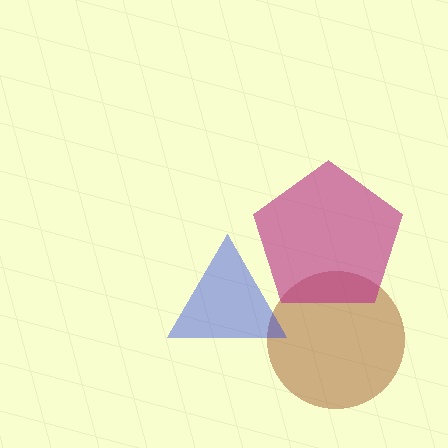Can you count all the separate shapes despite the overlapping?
Yes, there are 3 separate shapes.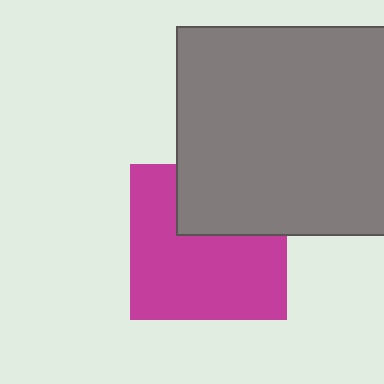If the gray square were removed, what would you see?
You would see the complete magenta square.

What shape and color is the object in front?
The object in front is a gray square.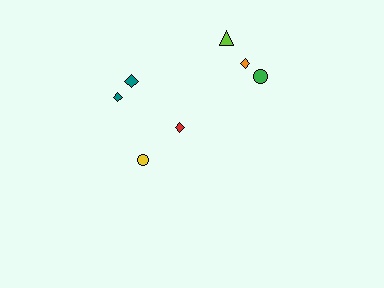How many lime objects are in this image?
There is 1 lime object.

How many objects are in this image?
There are 7 objects.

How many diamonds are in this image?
There are 4 diamonds.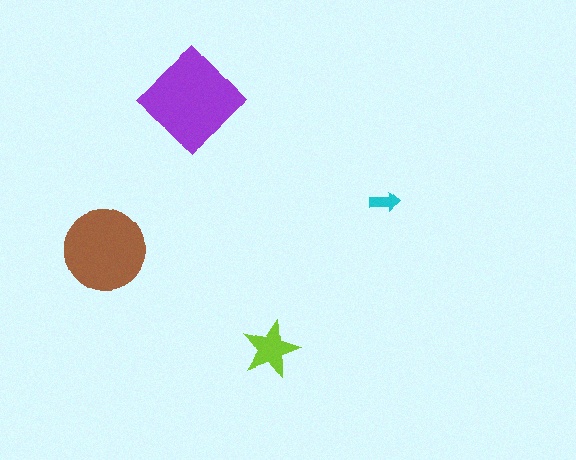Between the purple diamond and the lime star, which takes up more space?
The purple diamond.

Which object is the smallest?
The cyan arrow.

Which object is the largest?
The purple diamond.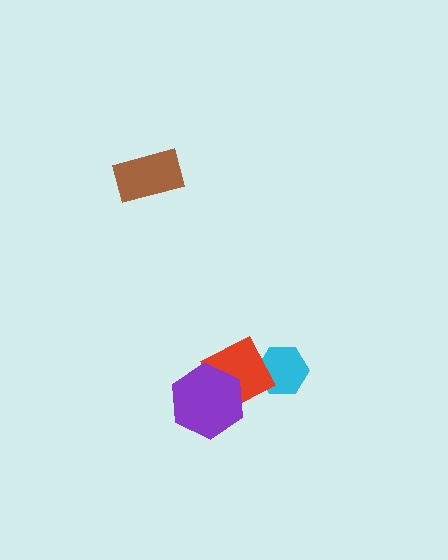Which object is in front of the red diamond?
The purple hexagon is in front of the red diamond.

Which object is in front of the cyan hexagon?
The red diamond is in front of the cyan hexagon.